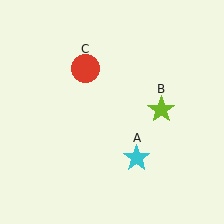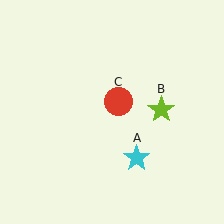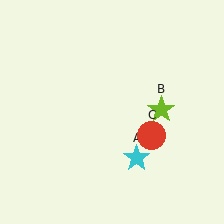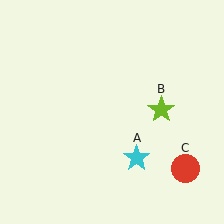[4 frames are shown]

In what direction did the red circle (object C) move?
The red circle (object C) moved down and to the right.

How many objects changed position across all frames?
1 object changed position: red circle (object C).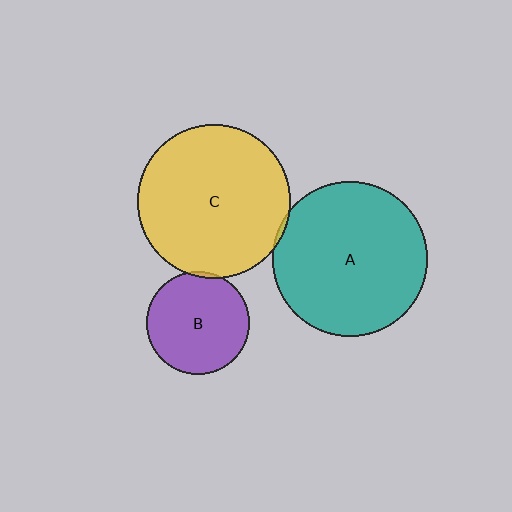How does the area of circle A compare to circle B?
Approximately 2.3 times.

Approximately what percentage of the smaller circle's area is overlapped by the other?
Approximately 5%.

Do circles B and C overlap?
Yes.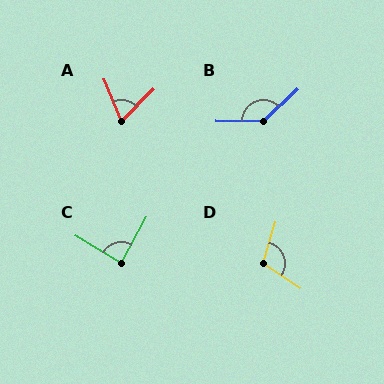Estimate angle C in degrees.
Approximately 88 degrees.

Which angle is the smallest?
A, at approximately 67 degrees.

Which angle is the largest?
B, at approximately 135 degrees.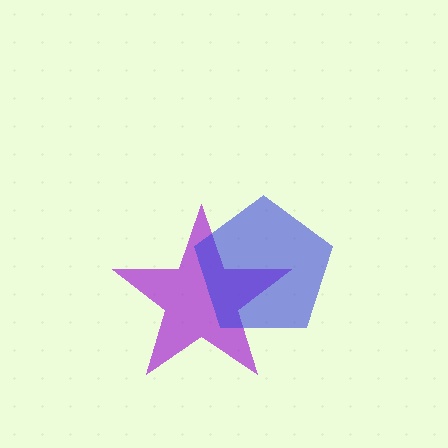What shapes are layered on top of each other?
The layered shapes are: a purple star, a blue pentagon.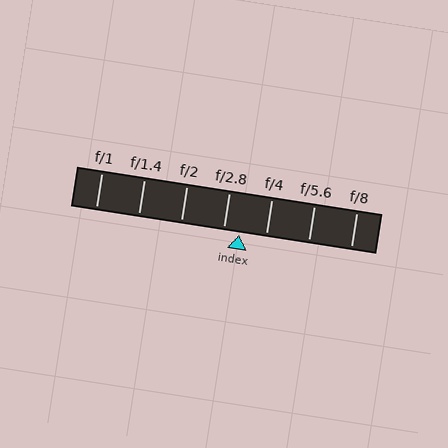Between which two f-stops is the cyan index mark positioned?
The index mark is between f/2.8 and f/4.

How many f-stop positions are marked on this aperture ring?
There are 7 f-stop positions marked.